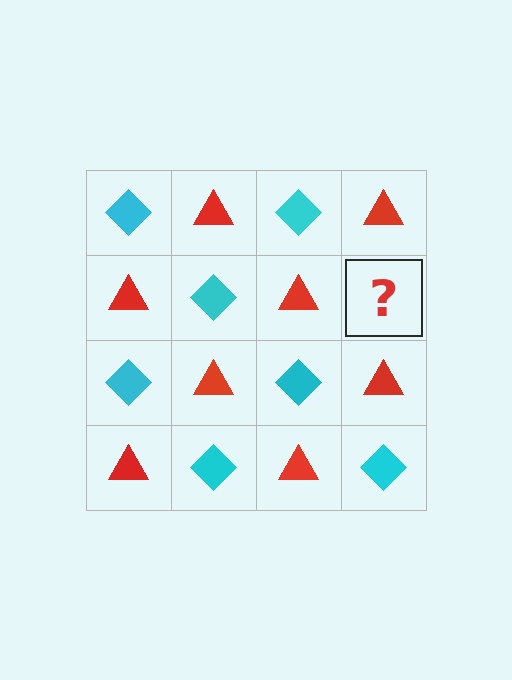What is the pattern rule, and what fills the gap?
The rule is that it alternates cyan diamond and red triangle in a checkerboard pattern. The gap should be filled with a cyan diamond.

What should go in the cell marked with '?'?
The missing cell should contain a cyan diamond.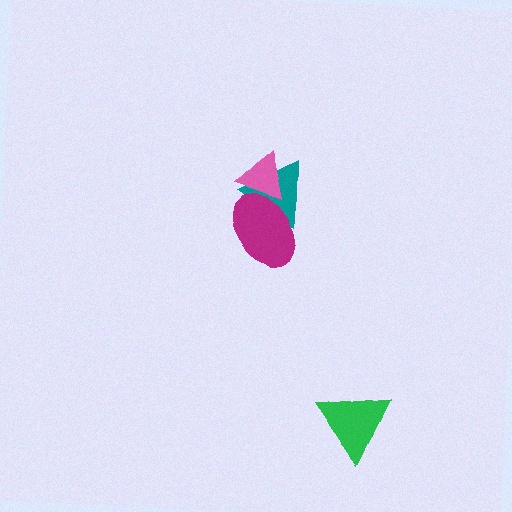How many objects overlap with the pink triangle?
2 objects overlap with the pink triangle.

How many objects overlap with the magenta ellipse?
2 objects overlap with the magenta ellipse.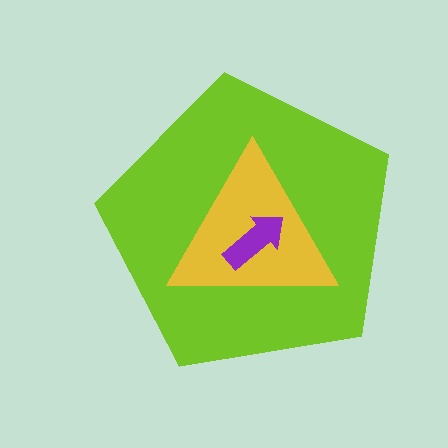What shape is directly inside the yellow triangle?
The purple arrow.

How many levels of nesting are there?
3.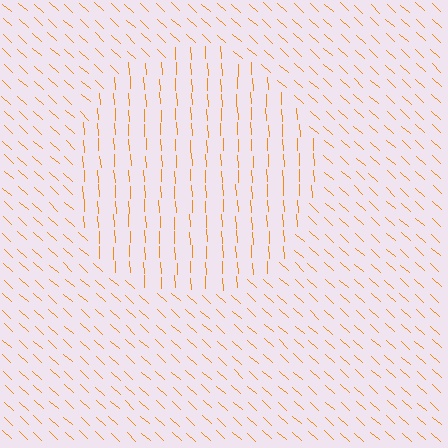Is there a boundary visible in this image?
Yes, there is a texture boundary formed by a change in line orientation.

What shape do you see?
I see a circle.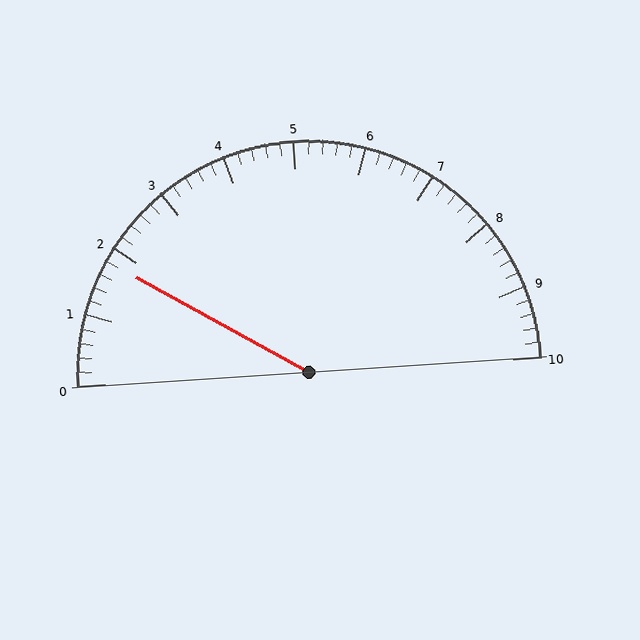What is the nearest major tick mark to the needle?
The nearest major tick mark is 2.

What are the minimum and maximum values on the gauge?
The gauge ranges from 0 to 10.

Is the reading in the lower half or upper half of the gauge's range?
The reading is in the lower half of the range (0 to 10).